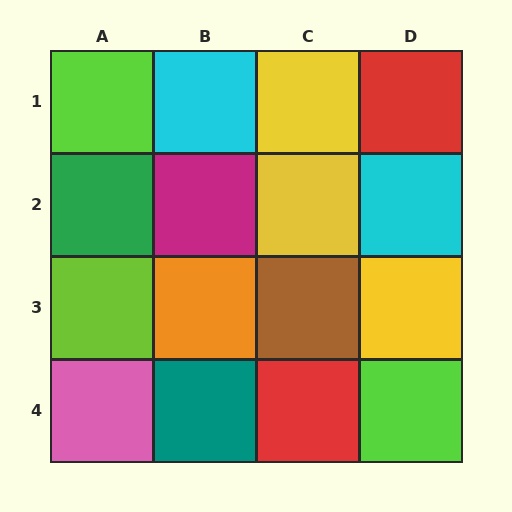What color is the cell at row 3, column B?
Orange.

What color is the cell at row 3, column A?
Lime.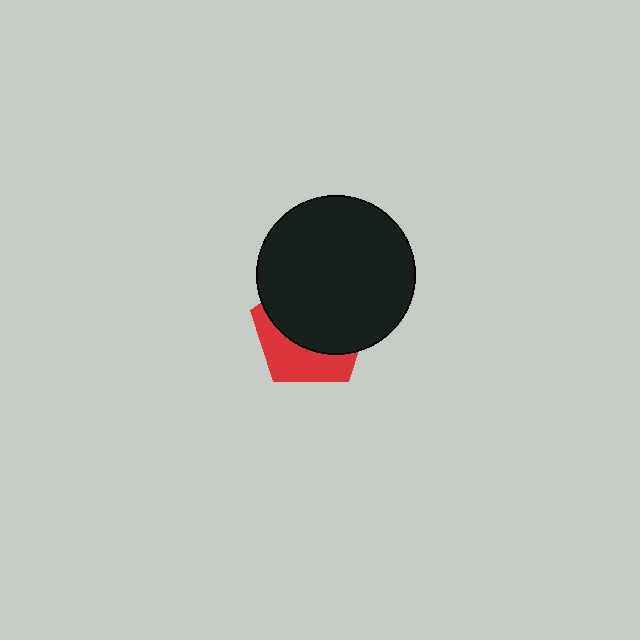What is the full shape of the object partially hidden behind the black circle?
The partially hidden object is a red pentagon.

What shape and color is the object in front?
The object in front is a black circle.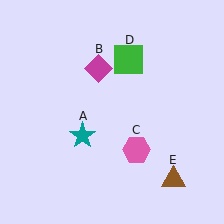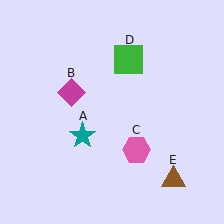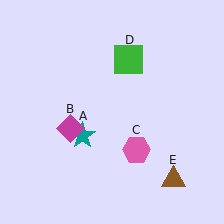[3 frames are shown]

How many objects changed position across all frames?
1 object changed position: magenta diamond (object B).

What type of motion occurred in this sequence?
The magenta diamond (object B) rotated counterclockwise around the center of the scene.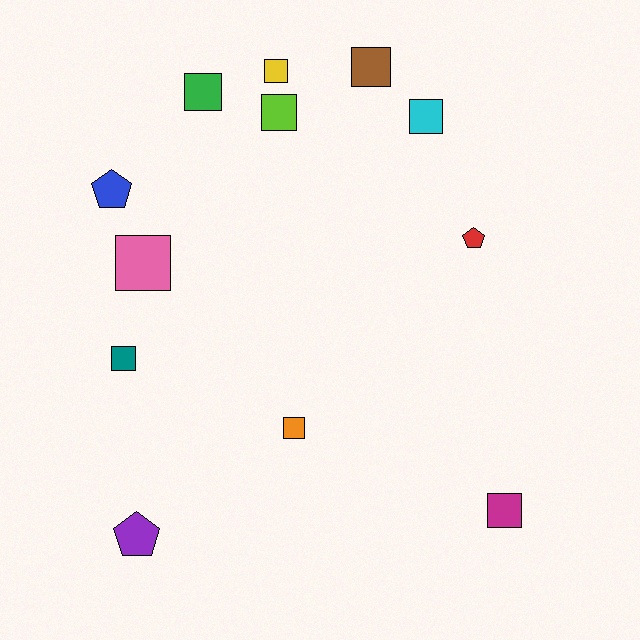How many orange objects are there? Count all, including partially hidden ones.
There is 1 orange object.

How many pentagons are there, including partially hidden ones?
There are 3 pentagons.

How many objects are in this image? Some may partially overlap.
There are 12 objects.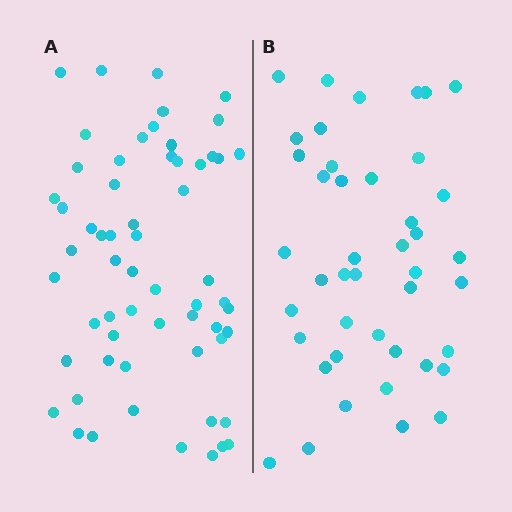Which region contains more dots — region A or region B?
Region A (the left region) has more dots.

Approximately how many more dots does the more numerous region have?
Region A has approximately 15 more dots than region B.